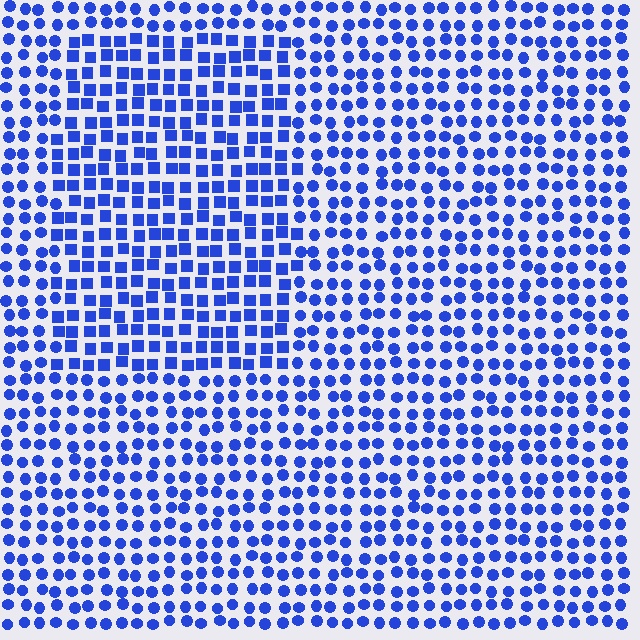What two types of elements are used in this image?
The image uses squares inside the rectangle region and circles outside it.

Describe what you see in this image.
The image is filled with small blue elements arranged in a uniform grid. A rectangle-shaped region contains squares, while the surrounding area contains circles. The boundary is defined purely by the change in element shape.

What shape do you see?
I see a rectangle.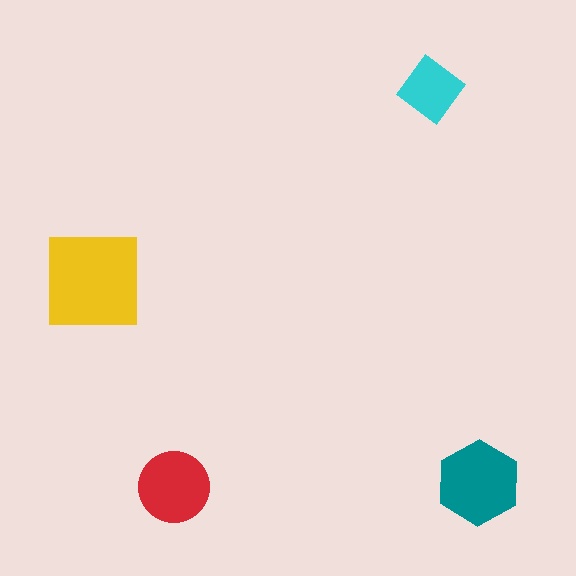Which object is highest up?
The cyan diamond is topmost.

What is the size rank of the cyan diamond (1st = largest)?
4th.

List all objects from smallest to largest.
The cyan diamond, the red circle, the teal hexagon, the yellow square.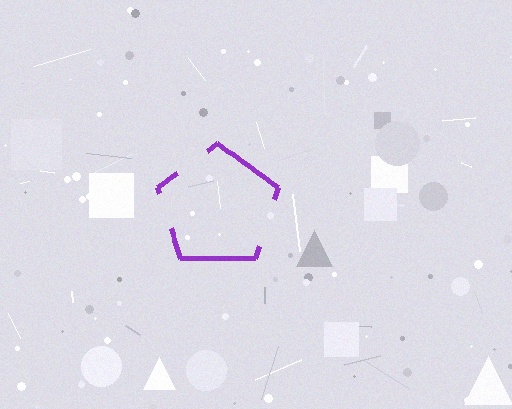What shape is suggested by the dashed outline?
The dashed outline suggests a pentagon.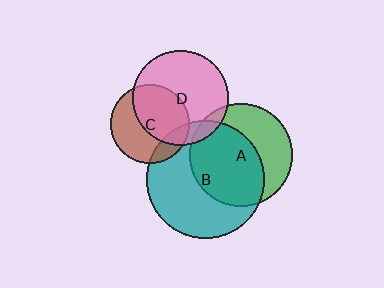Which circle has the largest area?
Circle B (teal).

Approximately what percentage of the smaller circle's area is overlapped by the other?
Approximately 60%.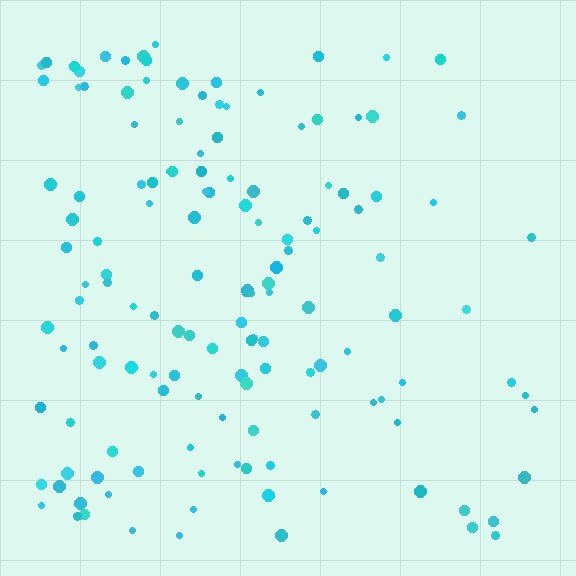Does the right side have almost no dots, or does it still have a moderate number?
Still a moderate number, just noticeably fewer than the left.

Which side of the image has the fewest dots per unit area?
The right.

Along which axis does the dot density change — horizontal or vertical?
Horizontal.